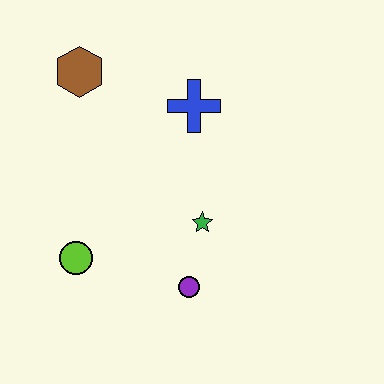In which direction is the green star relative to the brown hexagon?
The green star is below the brown hexagon.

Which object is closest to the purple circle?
The green star is closest to the purple circle.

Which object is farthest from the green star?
The brown hexagon is farthest from the green star.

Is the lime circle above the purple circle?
Yes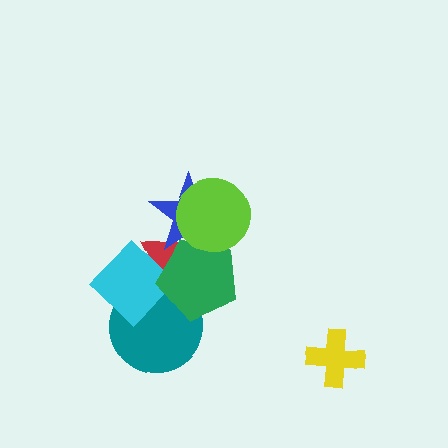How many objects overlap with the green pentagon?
5 objects overlap with the green pentagon.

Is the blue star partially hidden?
Yes, it is partially covered by another shape.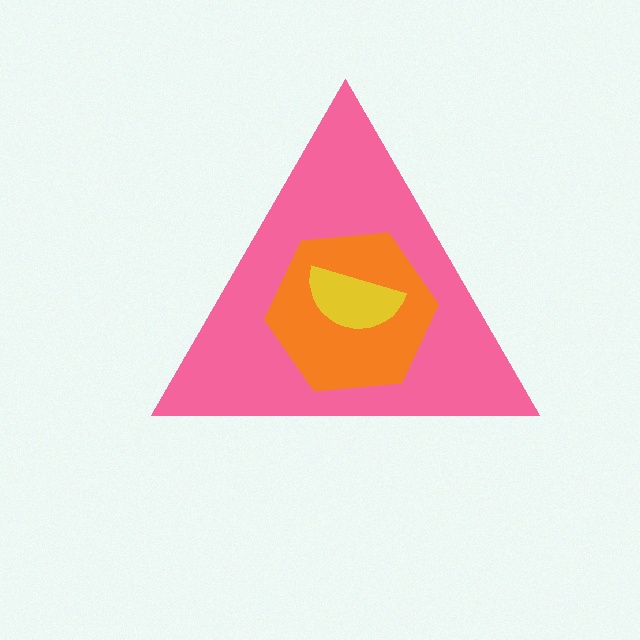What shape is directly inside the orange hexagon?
The yellow semicircle.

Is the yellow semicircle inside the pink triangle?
Yes.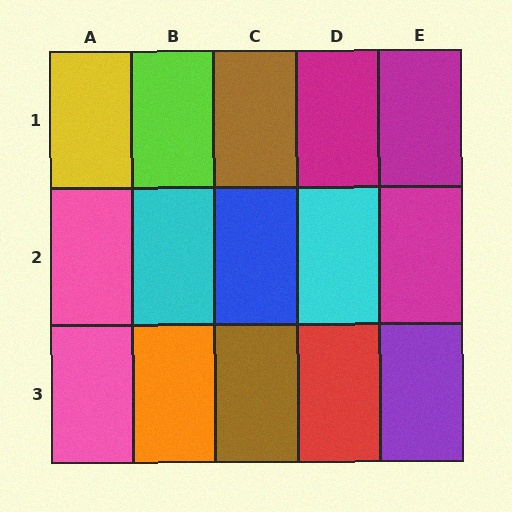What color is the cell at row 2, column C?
Blue.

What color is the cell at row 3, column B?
Orange.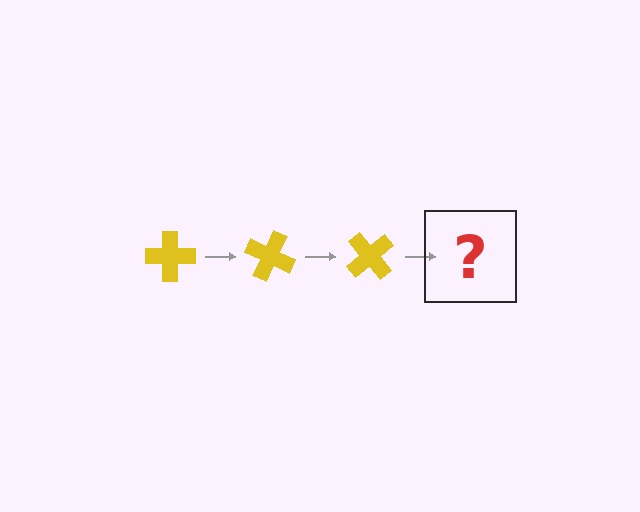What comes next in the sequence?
The next element should be a yellow cross rotated 75 degrees.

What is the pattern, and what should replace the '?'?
The pattern is that the cross rotates 25 degrees each step. The '?' should be a yellow cross rotated 75 degrees.